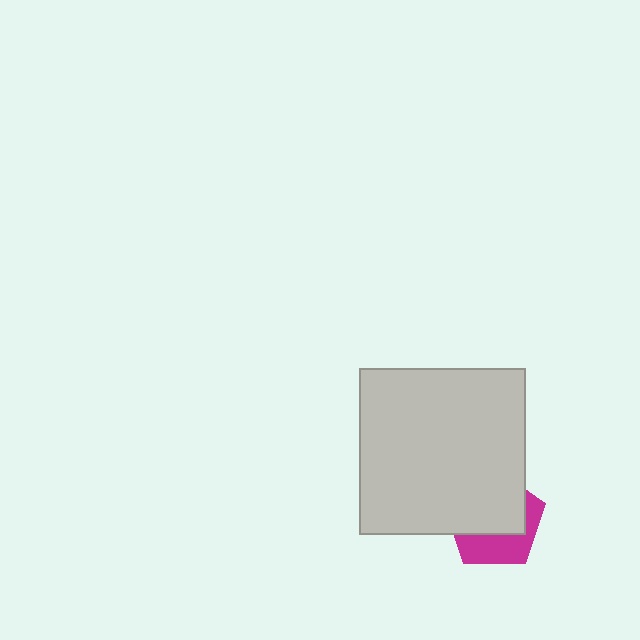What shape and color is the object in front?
The object in front is a light gray square.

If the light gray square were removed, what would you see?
You would see the complete magenta pentagon.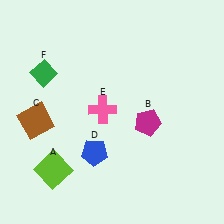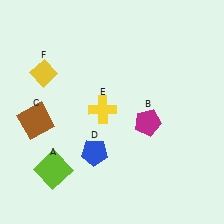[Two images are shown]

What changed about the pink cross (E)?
In Image 1, E is pink. In Image 2, it changed to yellow.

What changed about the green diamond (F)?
In Image 1, F is green. In Image 2, it changed to yellow.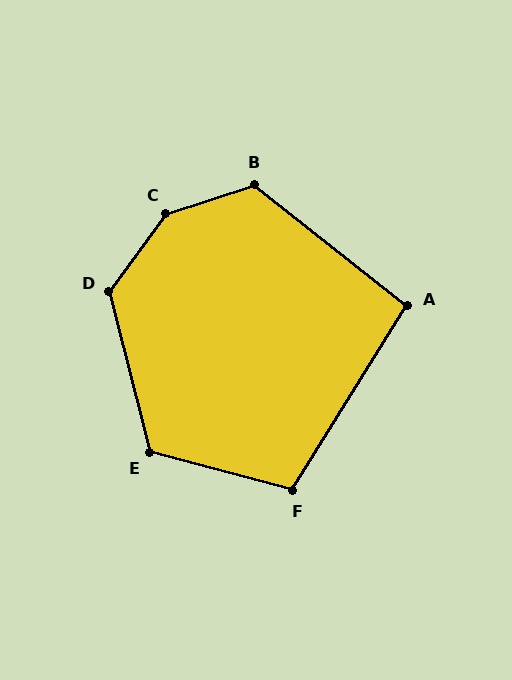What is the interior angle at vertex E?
Approximately 119 degrees (obtuse).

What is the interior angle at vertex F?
Approximately 107 degrees (obtuse).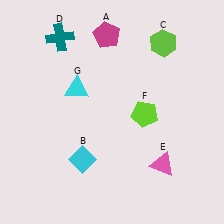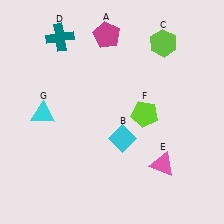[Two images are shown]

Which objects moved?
The objects that moved are: the cyan diamond (B), the cyan triangle (G).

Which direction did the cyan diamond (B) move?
The cyan diamond (B) moved right.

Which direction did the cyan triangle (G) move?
The cyan triangle (G) moved left.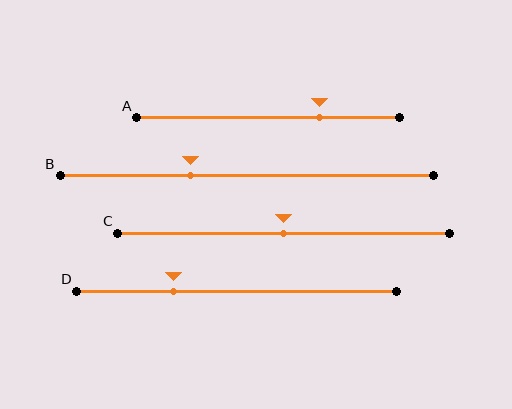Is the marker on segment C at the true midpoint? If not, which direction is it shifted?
Yes, the marker on segment C is at the true midpoint.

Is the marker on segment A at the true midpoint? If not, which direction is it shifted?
No, the marker on segment A is shifted to the right by about 20% of the segment length.